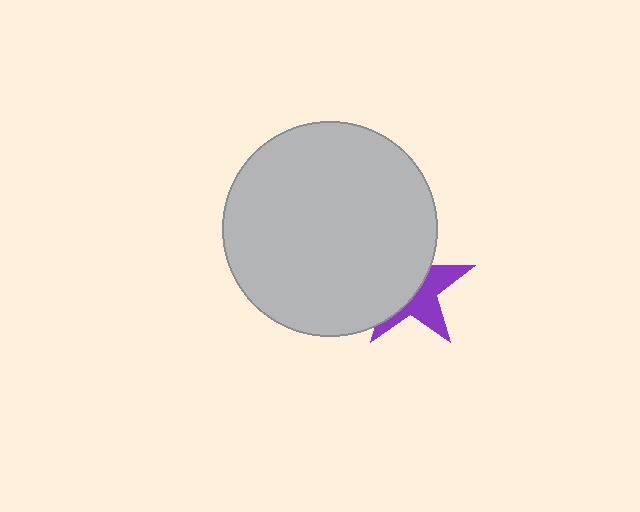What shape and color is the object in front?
The object in front is a light gray circle.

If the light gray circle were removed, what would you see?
You would see the complete purple star.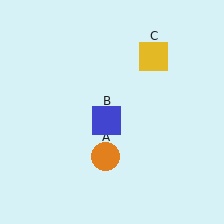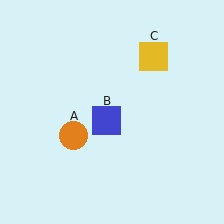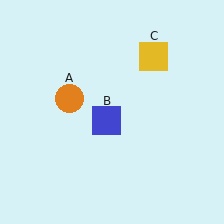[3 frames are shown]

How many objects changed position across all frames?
1 object changed position: orange circle (object A).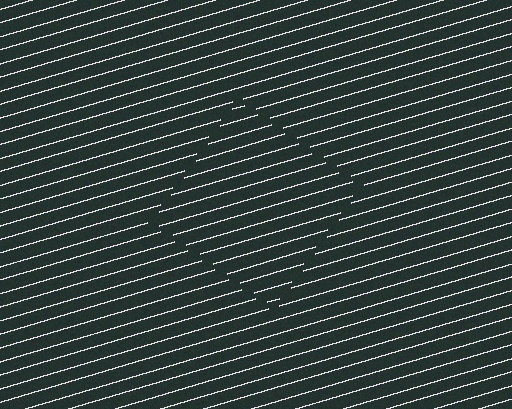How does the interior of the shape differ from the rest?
The interior of the shape contains the same grating, shifted by half a period — the contour is defined by the phase discontinuity where line-ends from the inner and outer gratings abut.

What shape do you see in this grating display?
An illusory square. The interior of the shape contains the same grating, shifted by half a period — the contour is defined by the phase discontinuity where line-ends from the inner and outer gratings abut.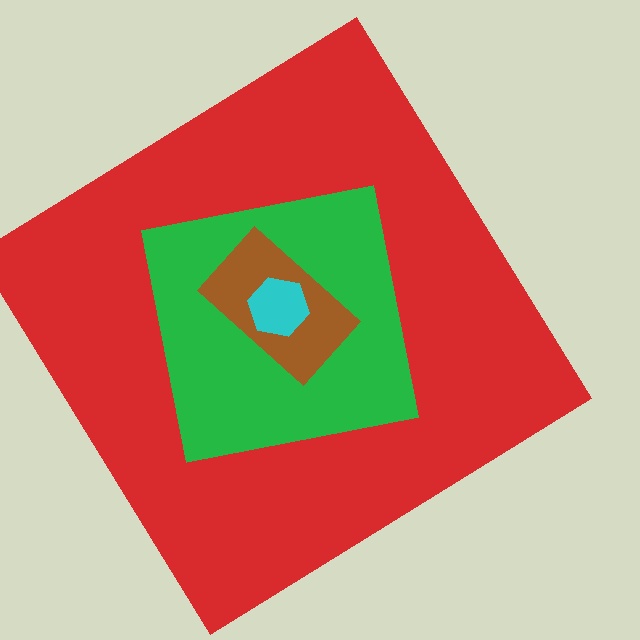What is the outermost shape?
The red diamond.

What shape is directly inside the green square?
The brown rectangle.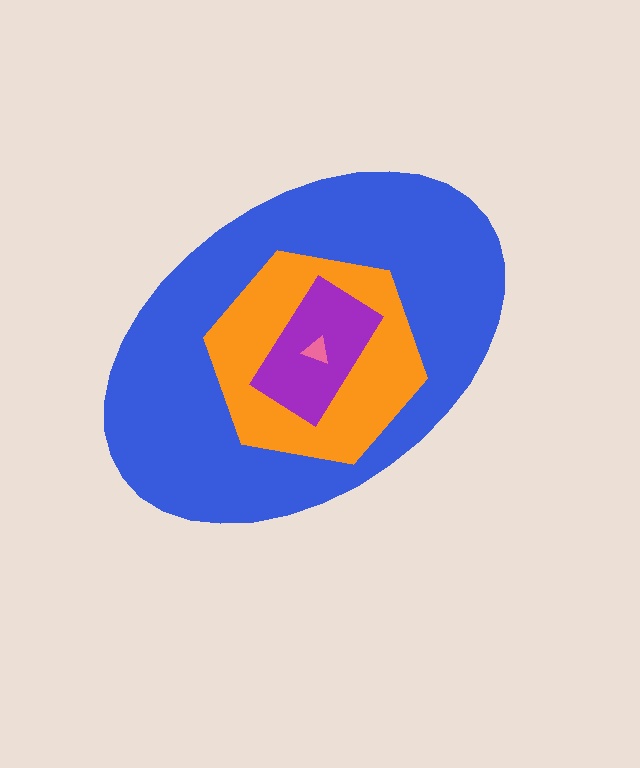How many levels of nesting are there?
4.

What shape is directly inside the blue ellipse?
The orange hexagon.